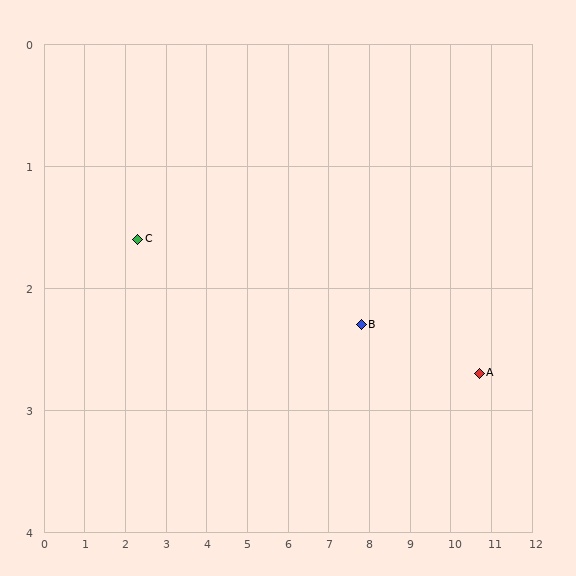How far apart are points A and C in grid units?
Points A and C are about 8.5 grid units apart.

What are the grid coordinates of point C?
Point C is at approximately (2.3, 1.6).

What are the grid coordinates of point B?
Point B is at approximately (7.8, 2.3).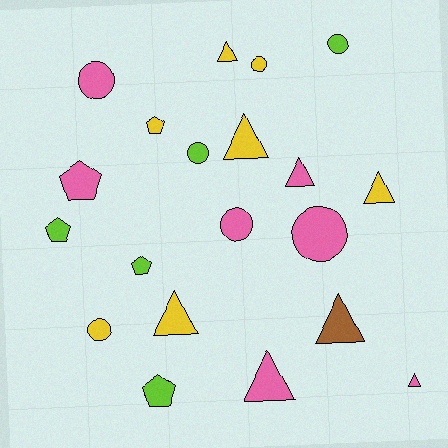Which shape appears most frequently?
Triangle, with 8 objects.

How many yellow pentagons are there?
There is 1 yellow pentagon.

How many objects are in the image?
There are 20 objects.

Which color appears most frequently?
Yellow, with 7 objects.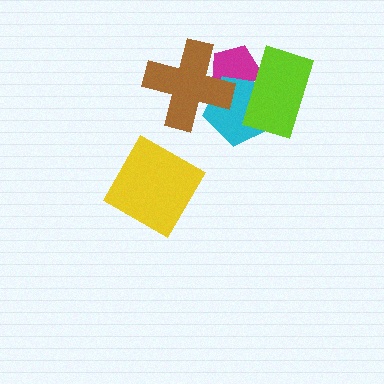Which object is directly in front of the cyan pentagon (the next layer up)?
The lime rectangle is directly in front of the cyan pentagon.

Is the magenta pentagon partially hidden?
Yes, it is partially covered by another shape.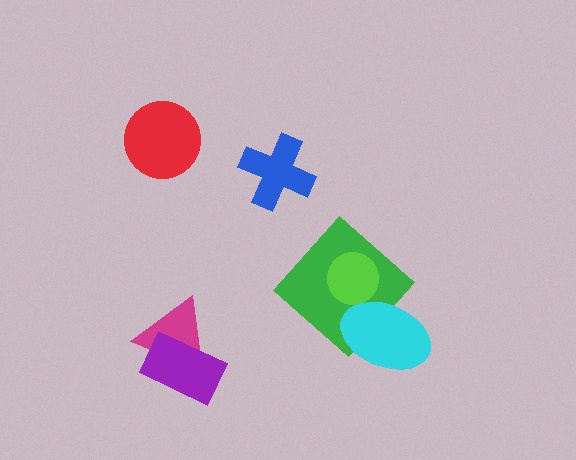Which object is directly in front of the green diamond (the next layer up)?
The lime circle is directly in front of the green diamond.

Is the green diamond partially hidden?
Yes, it is partially covered by another shape.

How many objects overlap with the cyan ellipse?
1 object overlaps with the cyan ellipse.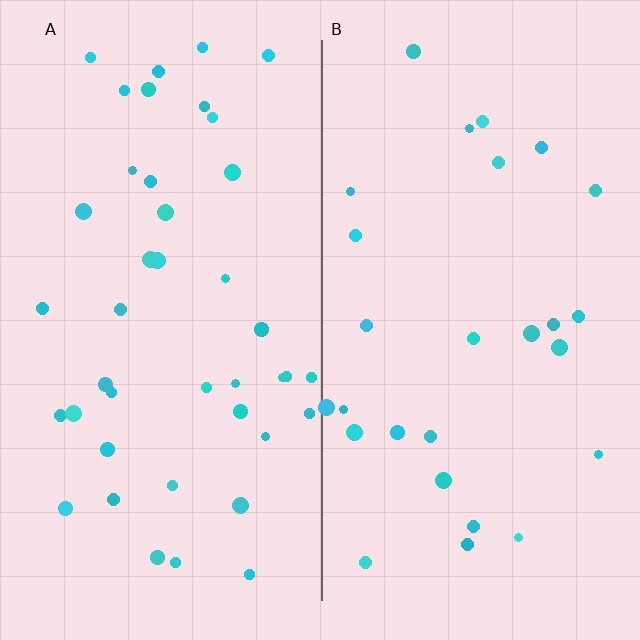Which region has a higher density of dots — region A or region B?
A (the left).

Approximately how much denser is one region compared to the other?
Approximately 1.5× — region A over region B.